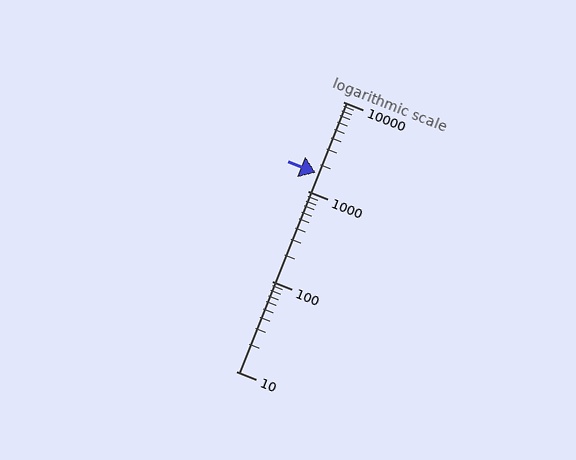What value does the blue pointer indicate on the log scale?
The pointer indicates approximately 1600.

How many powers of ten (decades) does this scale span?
The scale spans 3 decades, from 10 to 10000.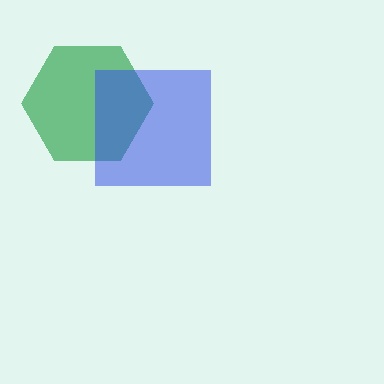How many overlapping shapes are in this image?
There are 2 overlapping shapes in the image.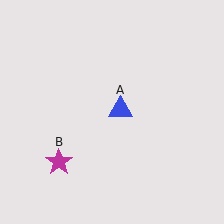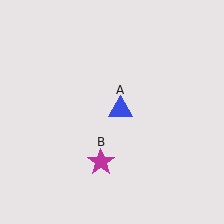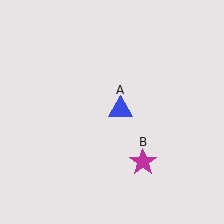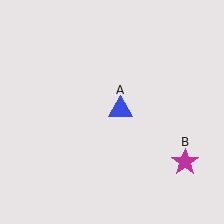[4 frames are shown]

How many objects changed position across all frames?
1 object changed position: magenta star (object B).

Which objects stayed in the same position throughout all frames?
Blue triangle (object A) remained stationary.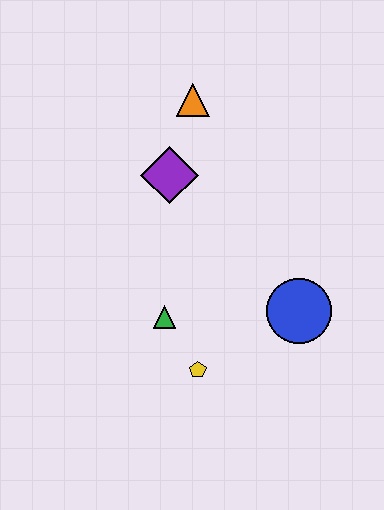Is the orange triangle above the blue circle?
Yes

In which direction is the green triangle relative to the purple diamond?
The green triangle is below the purple diamond.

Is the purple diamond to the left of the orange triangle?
Yes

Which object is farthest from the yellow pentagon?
The orange triangle is farthest from the yellow pentagon.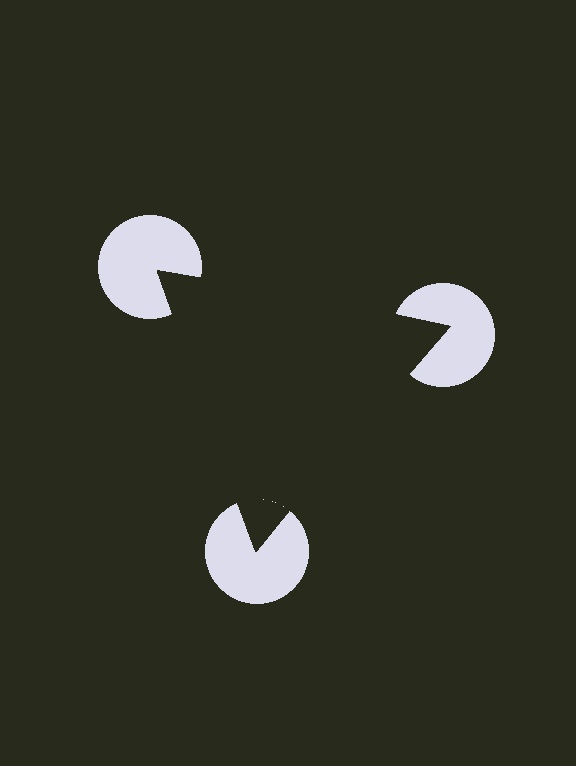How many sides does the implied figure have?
3 sides.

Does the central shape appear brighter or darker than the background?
It typically appears slightly darker than the background, even though no actual brightness change is drawn.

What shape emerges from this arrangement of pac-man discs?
An illusory triangle — its edges are inferred from the aligned wedge cuts in the pac-man discs, not physically drawn.